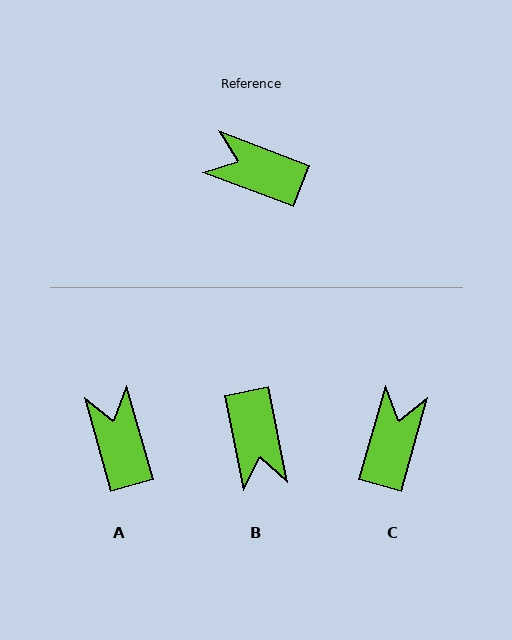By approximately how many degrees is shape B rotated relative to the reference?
Approximately 122 degrees counter-clockwise.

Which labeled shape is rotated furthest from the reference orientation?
B, about 122 degrees away.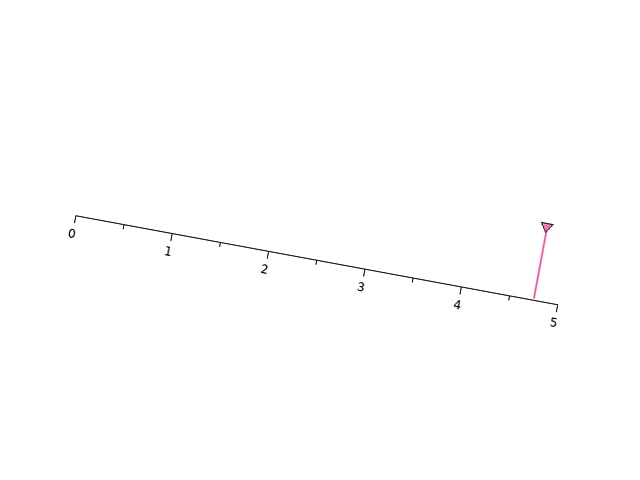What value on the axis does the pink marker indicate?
The marker indicates approximately 4.8.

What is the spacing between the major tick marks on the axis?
The major ticks are spaced 1 apart.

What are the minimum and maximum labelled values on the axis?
The axis runs from 0 to 5.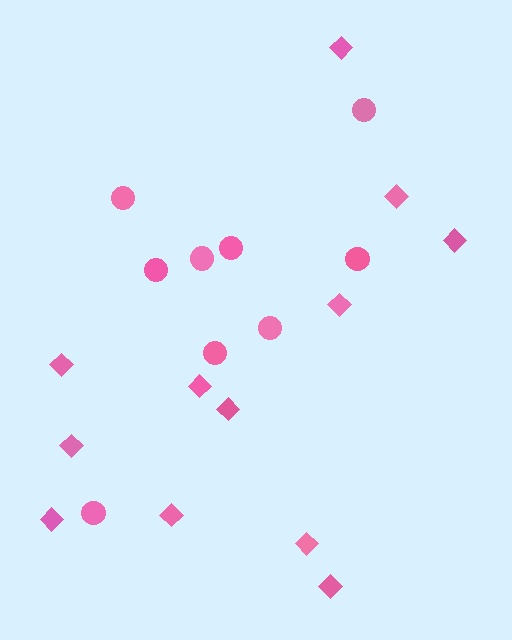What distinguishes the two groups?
There are 2 groups: one group of circles (9) and one group of diamonds (12).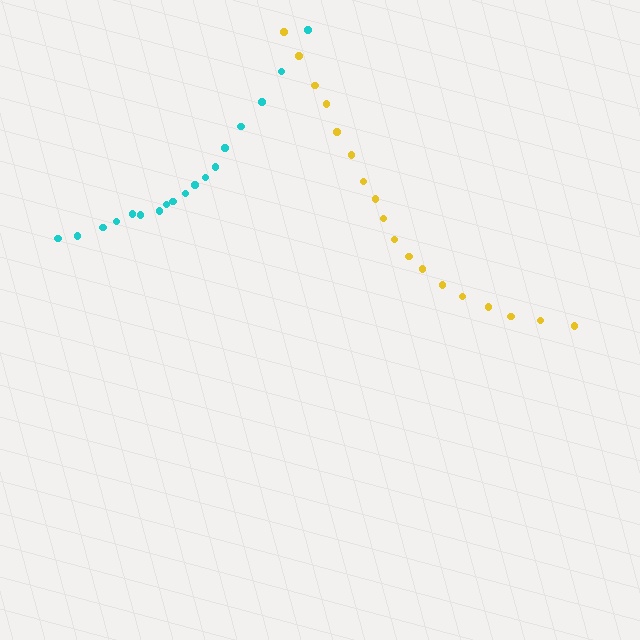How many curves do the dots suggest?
There are 2 distinct paths.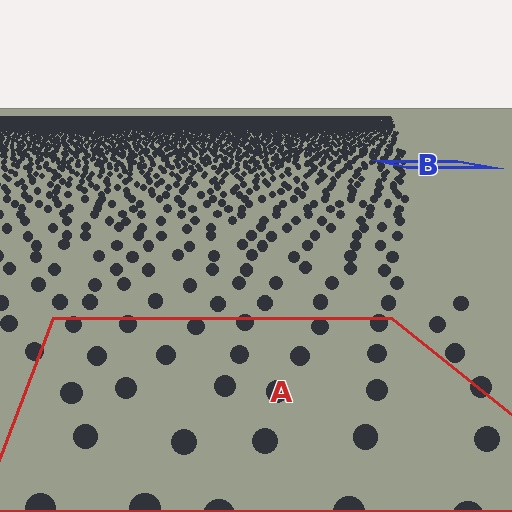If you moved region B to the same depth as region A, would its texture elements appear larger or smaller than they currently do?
They would appear larger. At a closer depth, the same texture elements are projected at a bigger on-screen size.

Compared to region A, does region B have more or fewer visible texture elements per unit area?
Region B has more texture elements per unit area — they are packed more densely because it is farther away.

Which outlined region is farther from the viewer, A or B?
Region B is farther from the viewer — the texture elements inside it appear smaller and more densely packed.